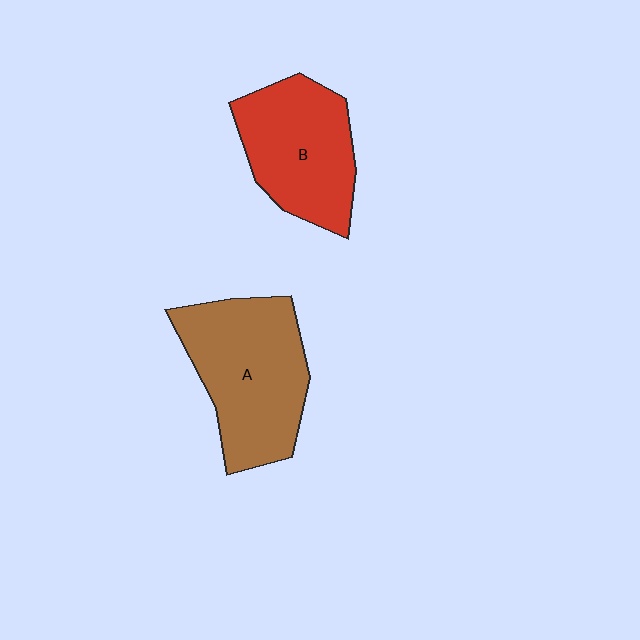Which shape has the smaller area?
Shape B (red).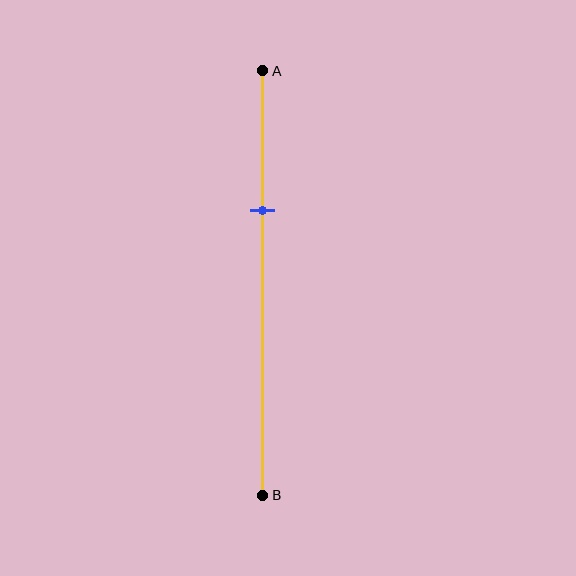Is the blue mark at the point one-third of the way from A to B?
Yes, the mark is approximately at the one-third point.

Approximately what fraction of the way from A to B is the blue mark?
The blue mark is approximately 35% of the way from A to B.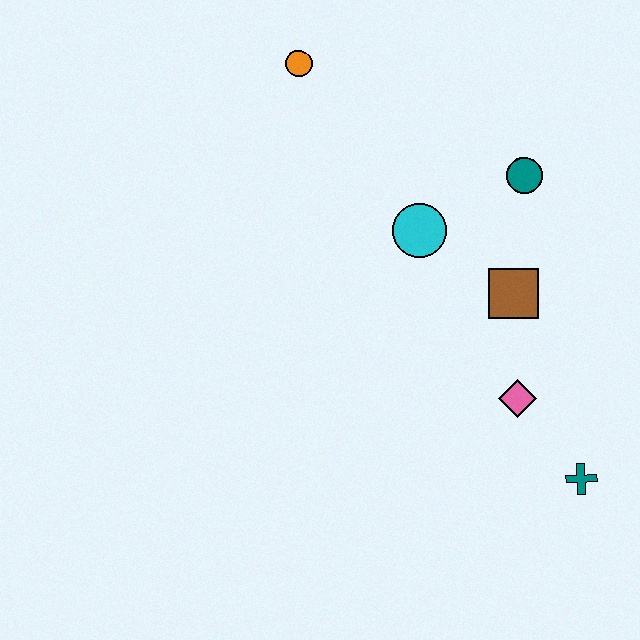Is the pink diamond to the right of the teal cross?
No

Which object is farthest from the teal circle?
The teal cross is farthest from the teal circle.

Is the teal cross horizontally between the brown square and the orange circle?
No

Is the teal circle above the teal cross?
Yes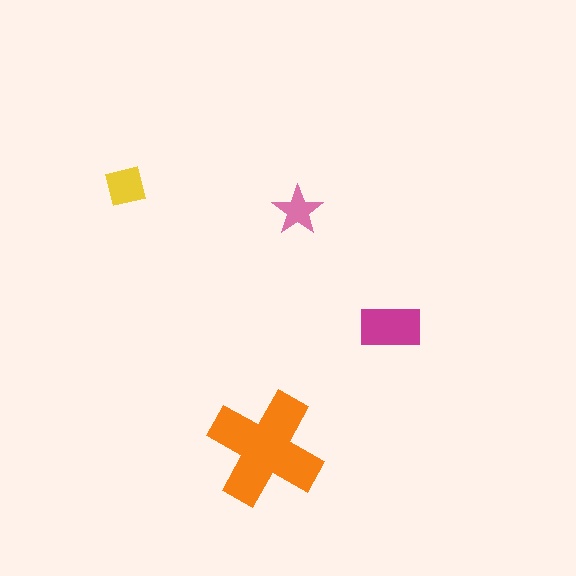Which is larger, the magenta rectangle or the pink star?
The magenta rectangle.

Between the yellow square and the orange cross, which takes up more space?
The orange cross.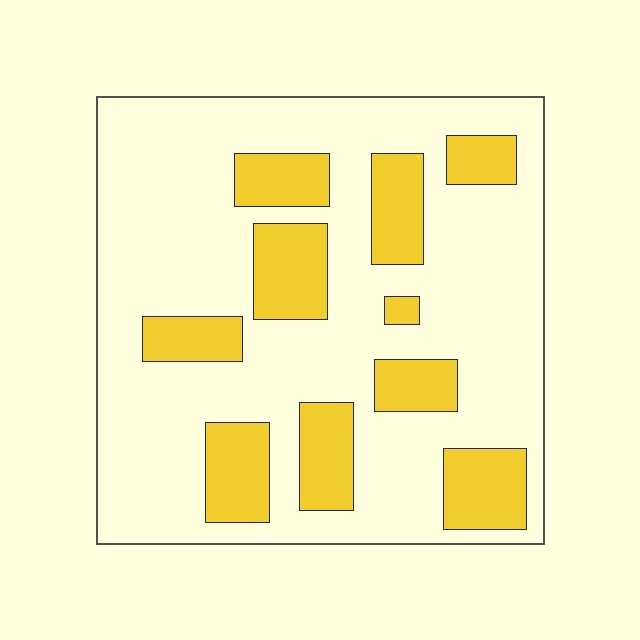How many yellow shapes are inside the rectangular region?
10.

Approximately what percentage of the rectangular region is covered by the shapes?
Approximately 25%.